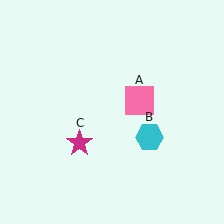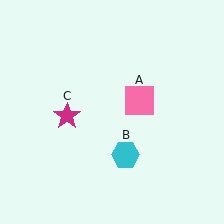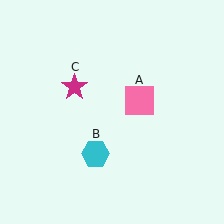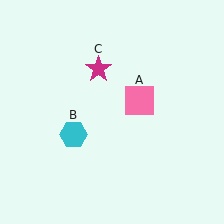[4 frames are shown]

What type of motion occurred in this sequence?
The cyan hexagon (object B), magenta star (object C) rotated clockwise around the center of the scene.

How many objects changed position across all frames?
2 objects changed position: cyan hexagon (object B), magenta star (object C).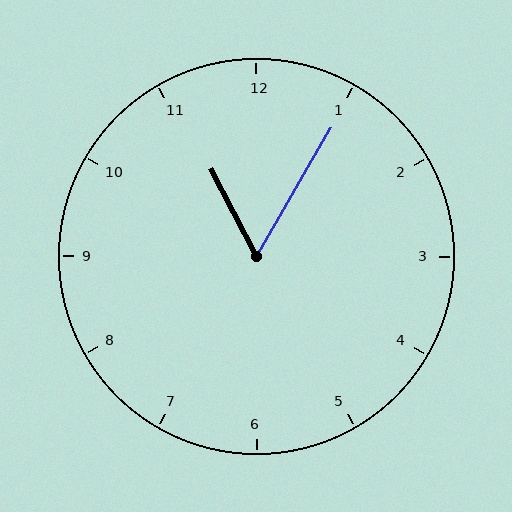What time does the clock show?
11:05.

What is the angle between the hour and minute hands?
Approximately 58 degrees.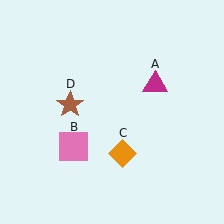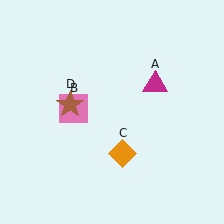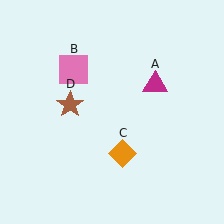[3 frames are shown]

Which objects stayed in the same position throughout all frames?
Magenta triangle (object A) and orange diamond (object C) and brown star (object D) remained stationary.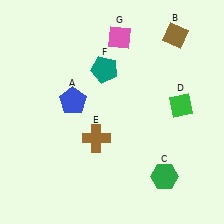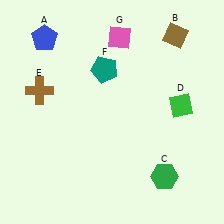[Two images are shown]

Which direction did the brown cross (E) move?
The brown cross (E) moved left.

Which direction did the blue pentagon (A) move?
The blue pentagon (A) moved up.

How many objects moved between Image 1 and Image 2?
2 objects moved between the two images.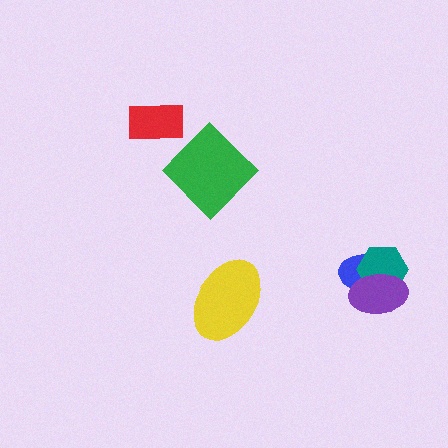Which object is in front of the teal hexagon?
The purple ellipse is in front of the teal hexagon.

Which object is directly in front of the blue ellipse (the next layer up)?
The teal hexagon is directly in front of the blue ellipse.